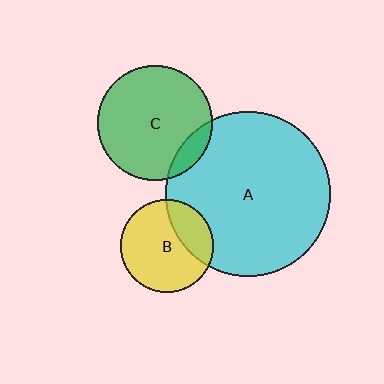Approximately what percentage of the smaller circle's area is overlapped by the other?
Approximately 10%.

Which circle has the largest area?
Circle A (cyan).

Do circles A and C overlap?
Yes.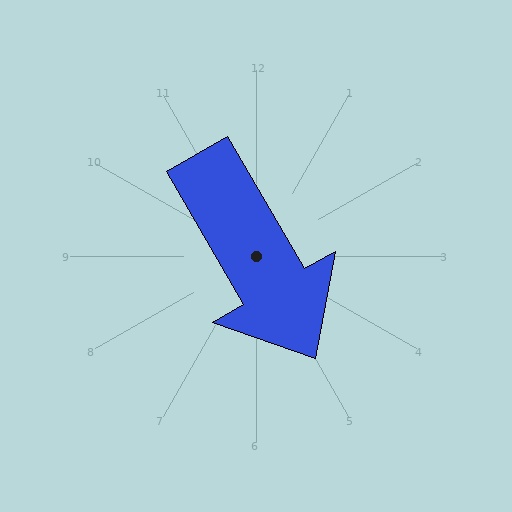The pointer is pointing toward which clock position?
Roughly 5 o'clock.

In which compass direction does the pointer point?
Southeast.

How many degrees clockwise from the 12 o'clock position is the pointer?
Approximately 150 degrees.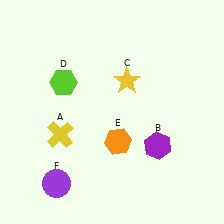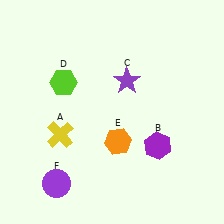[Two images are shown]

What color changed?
The star (C) changed from yellow in Image 1 to purple in Image 2.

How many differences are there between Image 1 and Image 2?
There is 1 difference between the two images.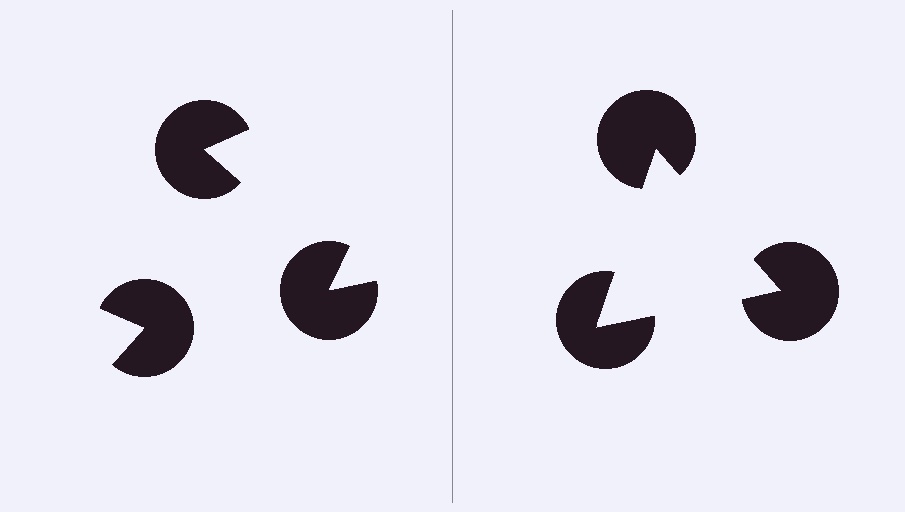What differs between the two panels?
The pac-man discs are positioned identically on both sides; only the wedge orientations differ. On the right they align to a triangle; on the left they are misaligned.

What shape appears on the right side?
An illusory triangle.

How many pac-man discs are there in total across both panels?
6 — 3 on each side.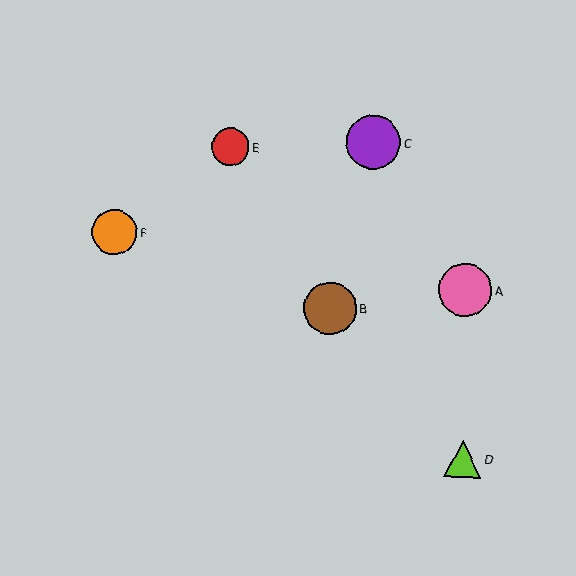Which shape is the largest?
The purple circle (labeled C) is the largest.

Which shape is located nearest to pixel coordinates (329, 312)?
The brown circle (labeled B) at (330, 308) is nearest to that location.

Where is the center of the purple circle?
The center of the purple circle is at (373, 143).